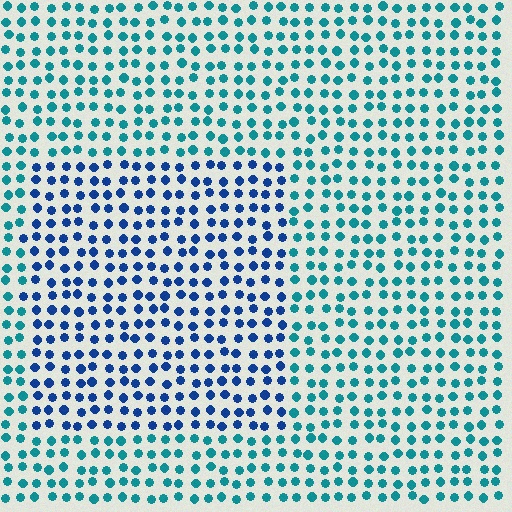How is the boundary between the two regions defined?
The boundary is defined purely by a slight shift in hue (about 37 degrees). Spacing, size, and orientation are identical on both sides.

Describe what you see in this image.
The image is filled with small teal elements in a uniform arrangement. A rectangle-shaped region is visible where the elements are tinted to a slightly different hue, forming a subtle color boundary.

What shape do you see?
I see a rectangle.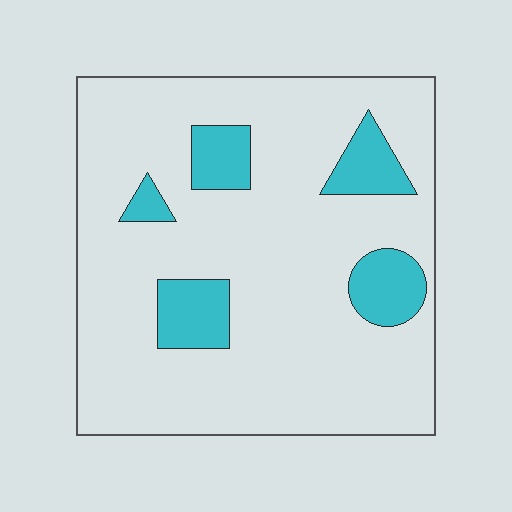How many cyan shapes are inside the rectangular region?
5.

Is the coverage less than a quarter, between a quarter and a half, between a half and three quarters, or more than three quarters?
Less than a quarter.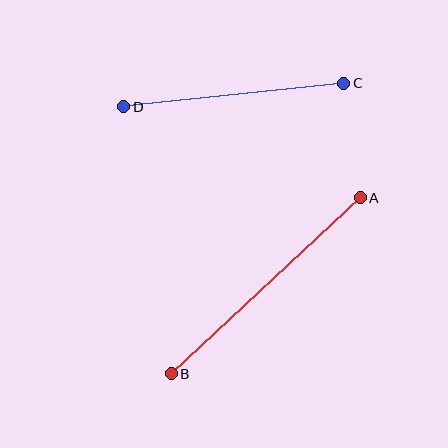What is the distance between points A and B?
The distance is approximately 258 pixels.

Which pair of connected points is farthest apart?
Points A and B are farthest apart.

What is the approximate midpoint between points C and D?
The midpoint is at approximately (234, 95) pixels.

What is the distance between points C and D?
The distance is approximately 221 pixels.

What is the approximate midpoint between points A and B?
The midpoint is at approximately (266, 286) pixels.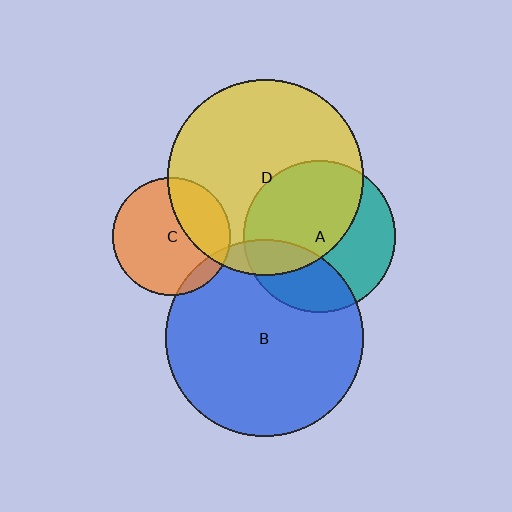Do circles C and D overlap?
Yes.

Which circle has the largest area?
Circle B (blue).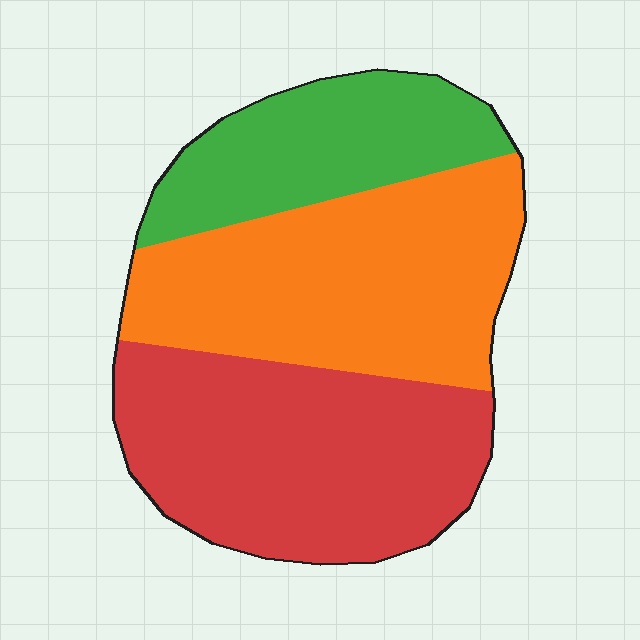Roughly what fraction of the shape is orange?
Orange covers around 40% of the shape.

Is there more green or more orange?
Orange.